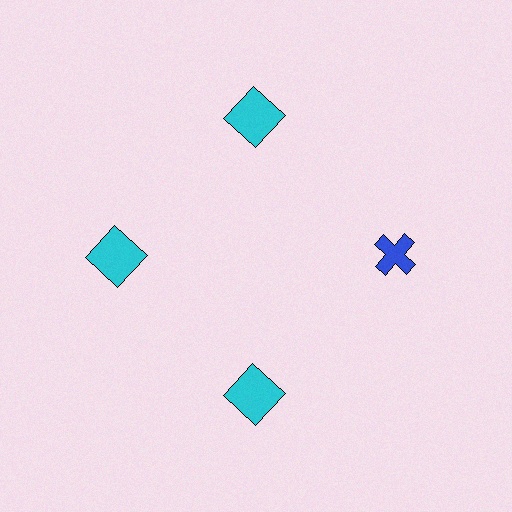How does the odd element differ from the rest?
It differs in both color (blue instead of cyan) and shape (cross instead of square).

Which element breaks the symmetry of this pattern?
The blue cross at roughly the 3 o'clock position breaks the symmetry. All other shapes are cyan squares.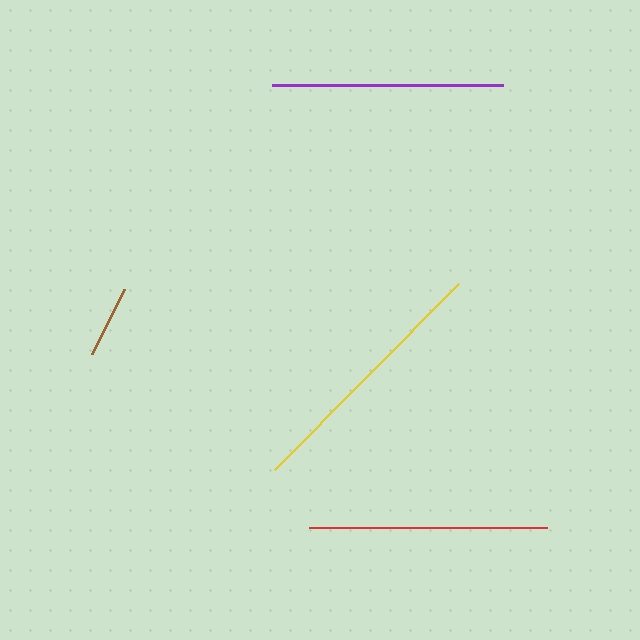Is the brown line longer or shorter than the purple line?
The purple line is longer than the brown line.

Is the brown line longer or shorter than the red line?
The red line is longer than the brown line.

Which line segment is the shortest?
The brown line is the shortest at approximately 72 pixels.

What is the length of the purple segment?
The purple segment is approximately 231 pixels long.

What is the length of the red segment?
The red segment is approximately 238 pixels long.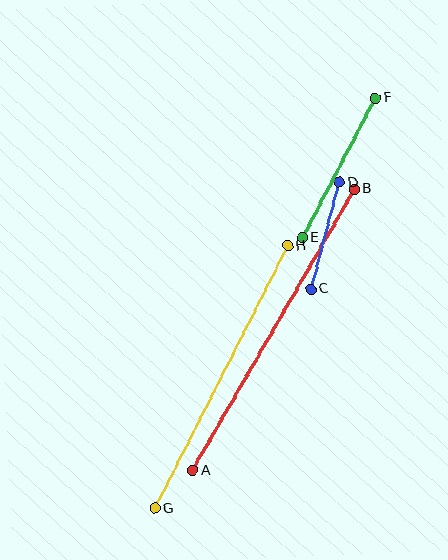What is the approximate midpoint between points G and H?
The midpoint is at approximately (221, 377) pixels.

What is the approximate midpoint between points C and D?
The midpoint is at approximately (325, 236) pixels.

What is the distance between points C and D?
The distance is approximately 111 pixels.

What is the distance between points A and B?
The distance is approximately 324 pixels.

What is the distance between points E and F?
The distance is approximately 158 pixels.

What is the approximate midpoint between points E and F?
The midpoint is at approximately (339, 168) pixels.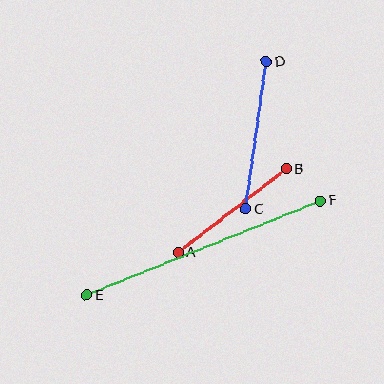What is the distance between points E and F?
The distance is approximately 252 pixels.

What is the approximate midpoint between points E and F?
The midpoint is at approximately (204, 248) pixels.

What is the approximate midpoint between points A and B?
The midpoint is at approximately (232, 211) pixels.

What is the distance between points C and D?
The distance is approximately 148 pixels.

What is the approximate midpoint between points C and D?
The midpoint is at approximately (256, 135) pixels.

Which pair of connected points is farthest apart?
Points E and F are farthest apart.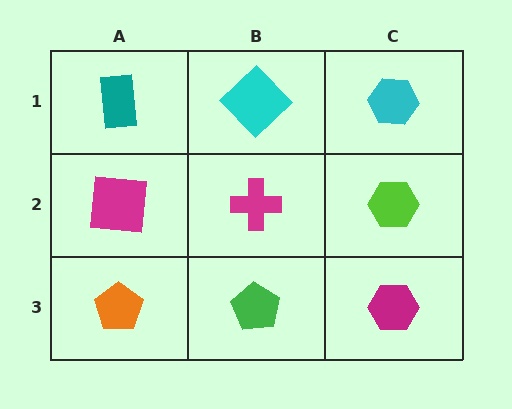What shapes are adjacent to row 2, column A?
A teal rectangle (row 1, column A), an orange pentagon (row 3, column A), a magenta cross (row 2, column B).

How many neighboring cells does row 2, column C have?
3.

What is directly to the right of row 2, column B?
A lime hexagon.